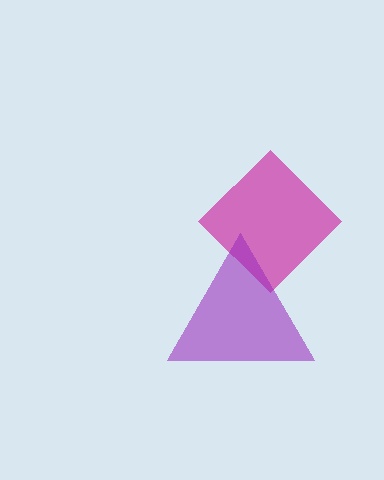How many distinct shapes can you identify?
There are 2 distinct shapes: a magenta diamond, a purple triangle.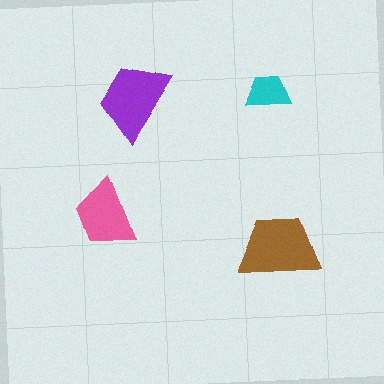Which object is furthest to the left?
The pink trapezoid is leftmost.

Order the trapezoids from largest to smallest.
the brown one, the purple one, the pink one, the cyan one.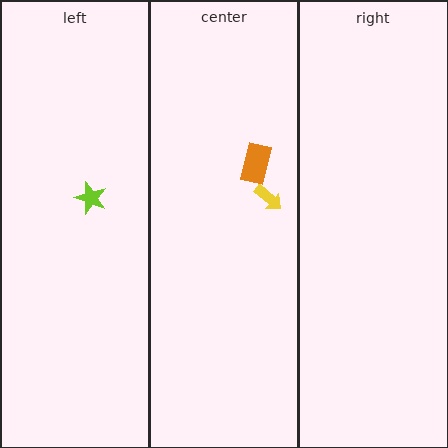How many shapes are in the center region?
2.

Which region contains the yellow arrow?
The center region.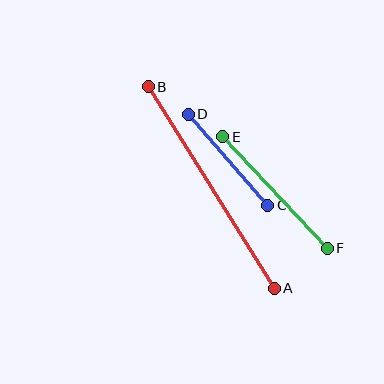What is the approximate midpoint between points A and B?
The midpoint is at approximately (211, 188) pixels.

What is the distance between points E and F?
The distance is approximately 153 pixels.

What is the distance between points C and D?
The distance is approximately 121 pixels.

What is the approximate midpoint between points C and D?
The midpoint is at approximately (228, 160) pixels.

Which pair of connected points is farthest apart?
Points A and B are farthest apart.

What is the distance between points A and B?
The distance is approximately 238 pixels.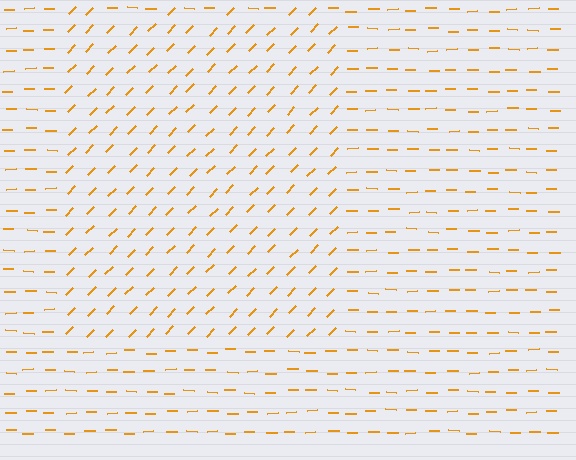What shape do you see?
I see a rectangle.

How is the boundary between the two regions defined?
The boundary is defined purely by a change in line orientation (approximately 45 degrees difference). All lines are the same color and thickness.